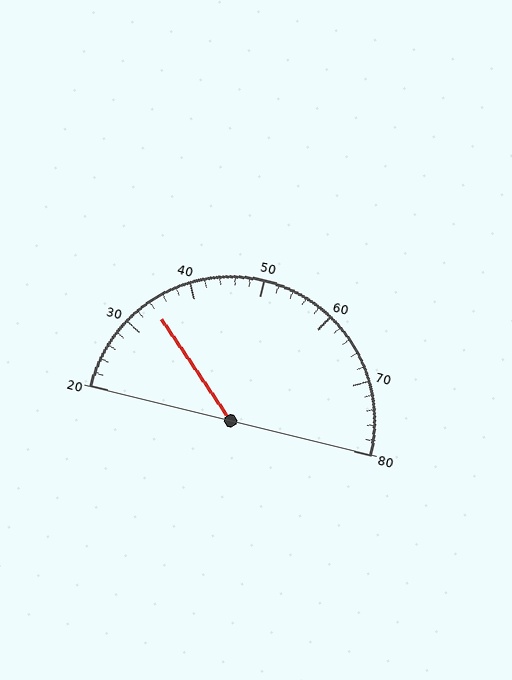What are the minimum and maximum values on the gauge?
The gauge ranges from 20 to 80.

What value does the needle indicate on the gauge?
The needle indicates approximately 34.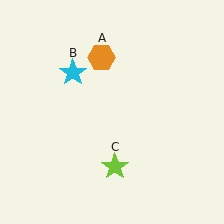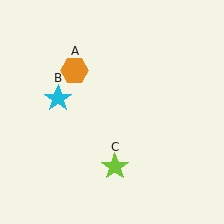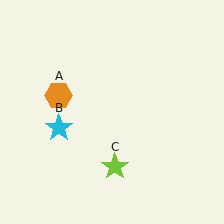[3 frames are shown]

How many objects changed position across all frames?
2 objects changed position: orange hexagon (object A), cyan star (object B).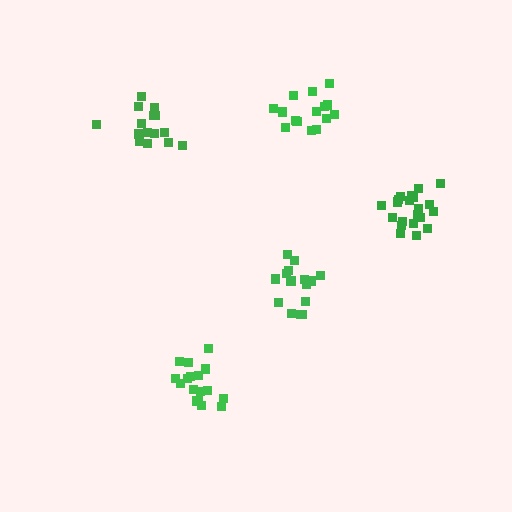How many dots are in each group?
Group 1: 16 dots, Group 2: 17 dots, Group 3: 15 dots, Group 4: 17 dots, Group 5: 21 dots (86 total).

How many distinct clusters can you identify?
There are 5 distinct clusters.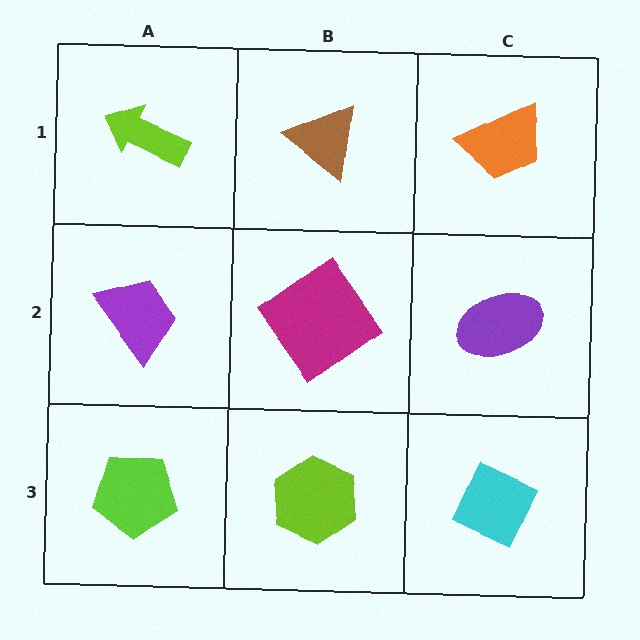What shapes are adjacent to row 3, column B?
A magenta diamond (row 2, column B), a lime pentagon (row 3, column A), a cyan diamond (row 3, column C).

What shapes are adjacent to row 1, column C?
A purple ellipse (row 2, column C), a brown triangle (row 1, column B).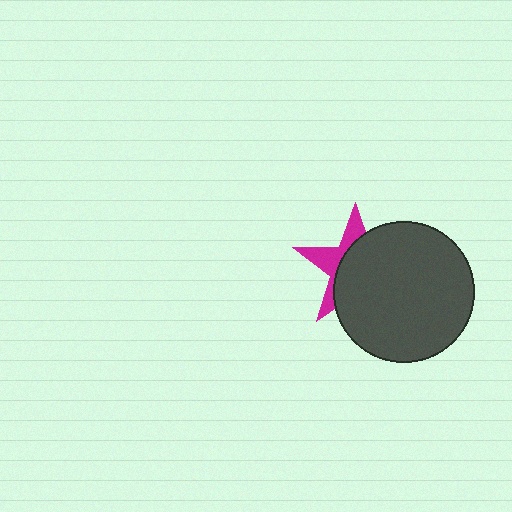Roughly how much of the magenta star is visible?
A small part of it is visible (roughly 35%).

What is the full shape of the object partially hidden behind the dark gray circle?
The partially hidden object is a magenta star.